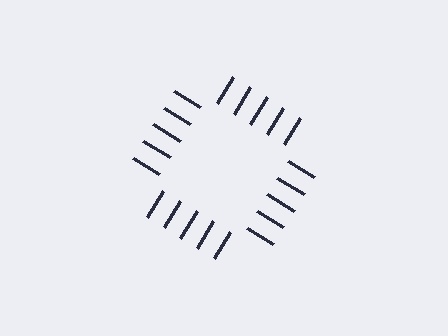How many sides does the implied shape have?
4 sides — the line-ends trace a square.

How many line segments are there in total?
20 — 5 along each of the 4 edges.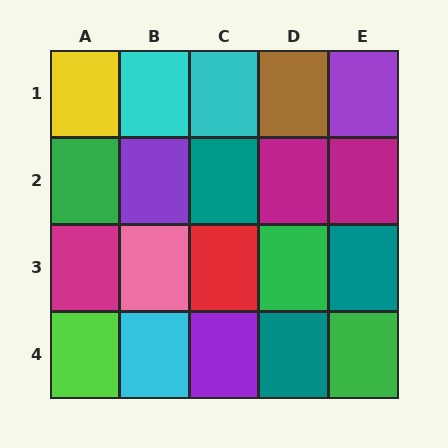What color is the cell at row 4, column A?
Lime.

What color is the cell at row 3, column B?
Pink.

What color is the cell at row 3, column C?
Red.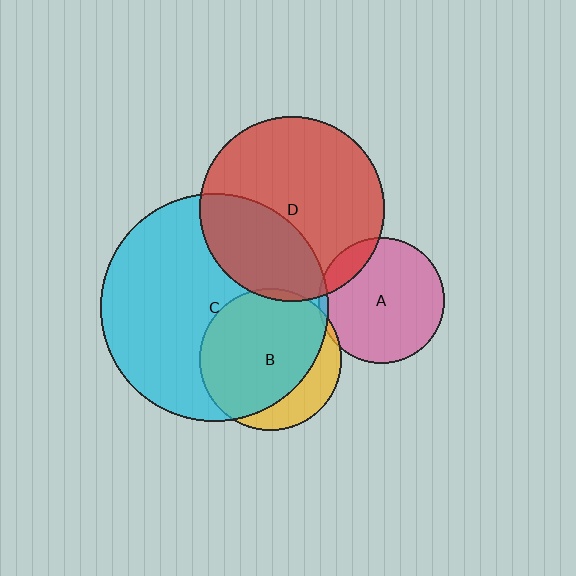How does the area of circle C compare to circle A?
Approximately 3.3 times.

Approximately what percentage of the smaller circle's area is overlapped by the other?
Approximately 5%.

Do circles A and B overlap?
Yes.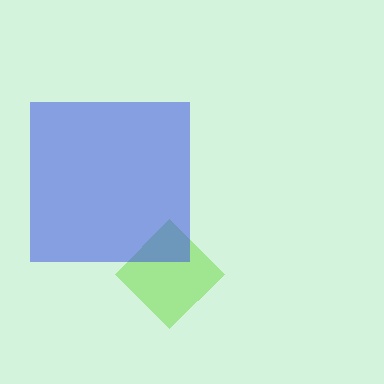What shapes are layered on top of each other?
The layered shapes are: a lime diamond, a blue square.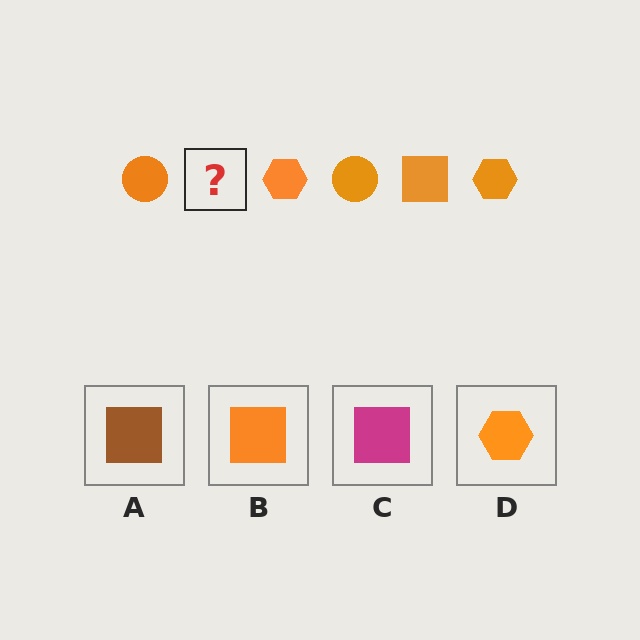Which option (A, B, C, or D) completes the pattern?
B.